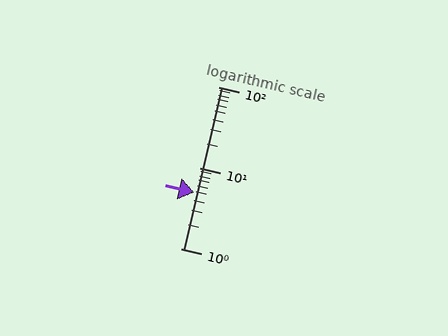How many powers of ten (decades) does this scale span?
The scale spans 2 decades, from 1 to 100.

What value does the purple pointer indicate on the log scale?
The pointer indicates approximately 4.9.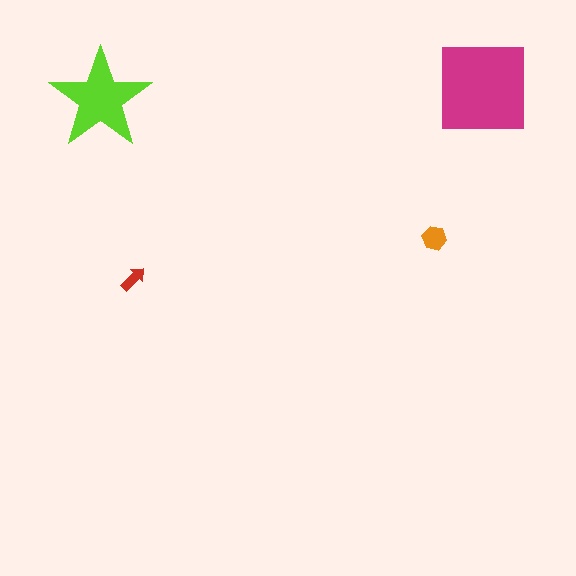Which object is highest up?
The magenta square is topmost.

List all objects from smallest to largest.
The red arrow, the orange hexagon, the lime star, the magenta square.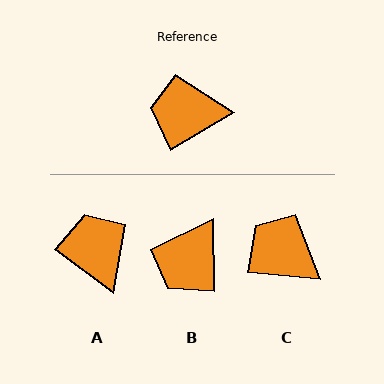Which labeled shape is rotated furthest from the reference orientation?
A, about 67 degrees away.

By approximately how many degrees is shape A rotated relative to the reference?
Approximately 67 degrees clockwise.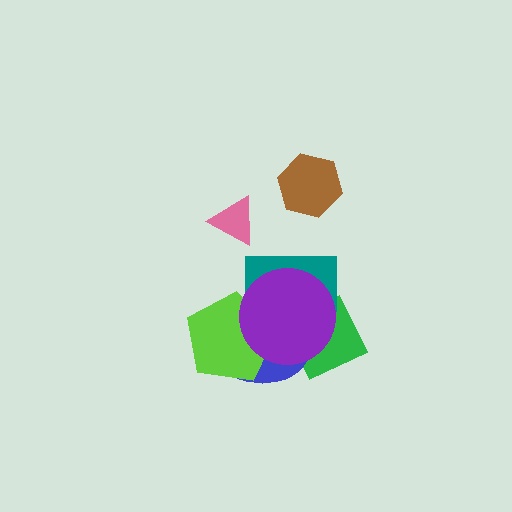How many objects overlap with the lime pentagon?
3 objects overlap with the lime pentagon.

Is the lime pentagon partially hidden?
Yes, it is partially covered by another shape.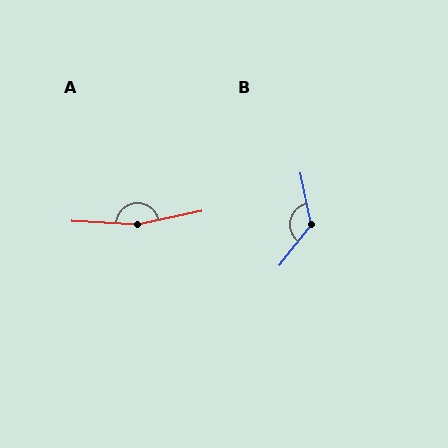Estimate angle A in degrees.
Approximately 165 degrees.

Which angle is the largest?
A, at approximately 165 degrees.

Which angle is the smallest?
B, at approximately 131 degrees.